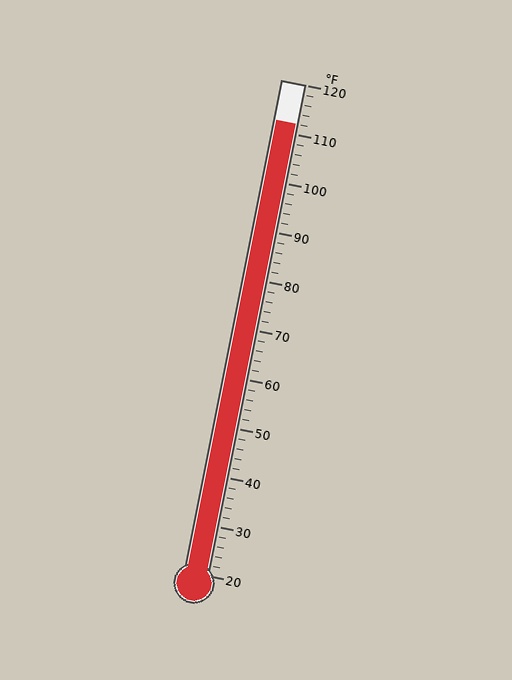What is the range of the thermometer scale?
The thermometer scale ranges from 20°F to 120°F.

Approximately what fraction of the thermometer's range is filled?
The thermometer is filled to approximately 90% of its range.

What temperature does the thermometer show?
The thermometer shows approximately 112°F.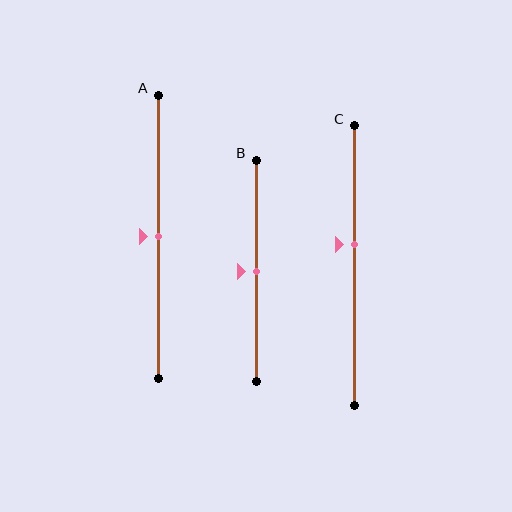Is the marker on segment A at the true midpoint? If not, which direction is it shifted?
Yes, the marker on segment A is at the true midpoint.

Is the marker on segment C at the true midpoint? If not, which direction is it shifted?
No, the marker on segment C is shifted upward by about 7% of the segment length.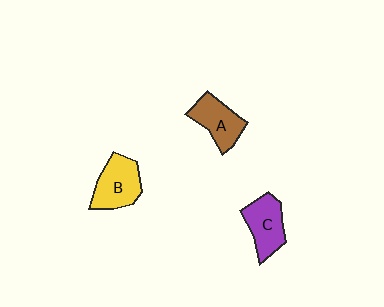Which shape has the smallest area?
Shape A (brown).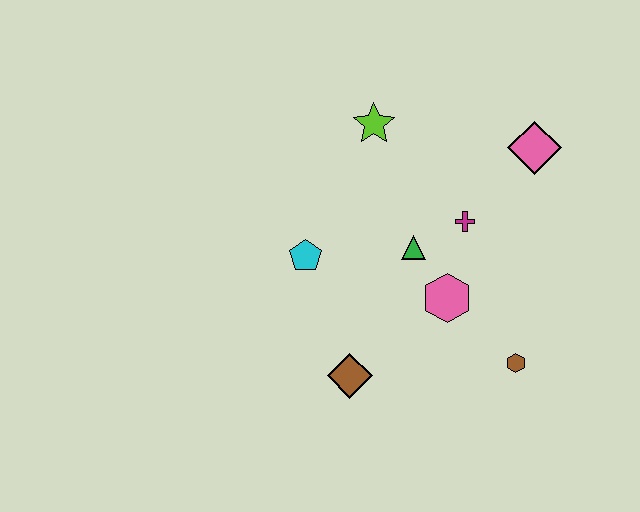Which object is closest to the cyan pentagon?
The green triangle is closest to the cyan pentagon.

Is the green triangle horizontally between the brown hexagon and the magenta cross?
No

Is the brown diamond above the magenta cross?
No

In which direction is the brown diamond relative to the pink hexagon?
The brown diamond is to the left of the pink hexagon.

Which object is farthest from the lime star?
The brown hexagon is farthest from the lime star.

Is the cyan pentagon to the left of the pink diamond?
Yes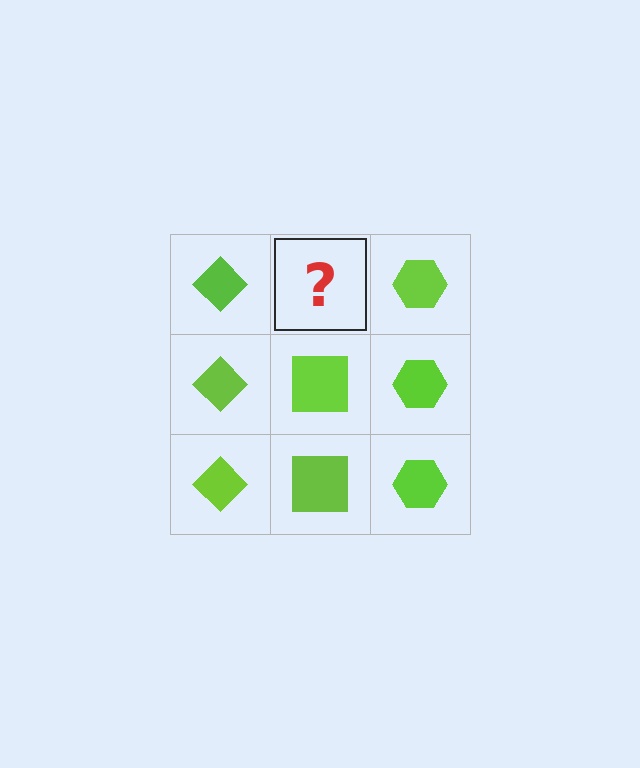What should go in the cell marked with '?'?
The missing cell should contain a lime square.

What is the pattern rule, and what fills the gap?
The rule is that each column has a consistent shape. The gap should be filled with a lime square.